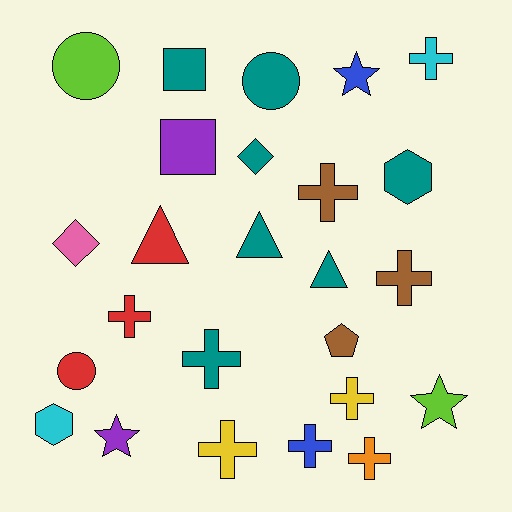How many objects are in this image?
There are 25 objects.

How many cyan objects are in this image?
There are 2 cyan objects.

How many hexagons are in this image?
There are 2 hexagons.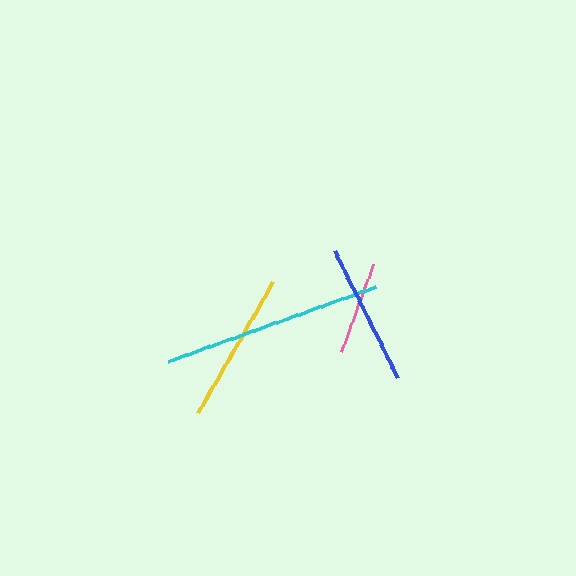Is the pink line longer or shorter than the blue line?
The blue line is longer than the pink line.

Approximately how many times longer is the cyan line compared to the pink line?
The cyan line is approximately 2.4 times the length of the pink line.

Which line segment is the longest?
The cyan line is the longest at approximately 221 pixels.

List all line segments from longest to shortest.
From longest to shortest: cyan, yellow, blue, pink.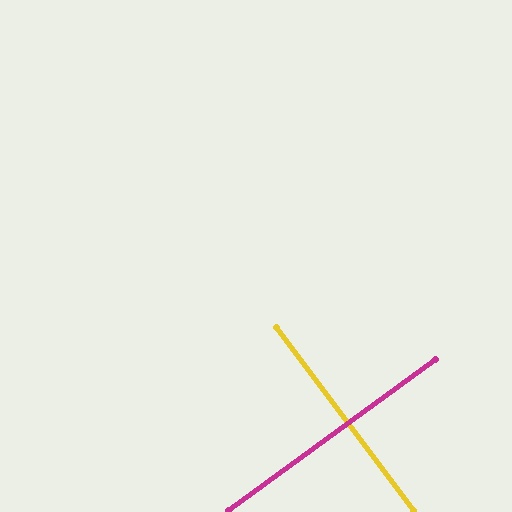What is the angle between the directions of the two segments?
Approximately 89 degrees.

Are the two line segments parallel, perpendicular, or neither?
Perpendicular — they meet at approximately 89°.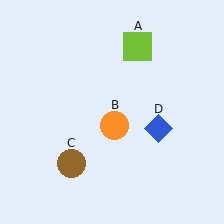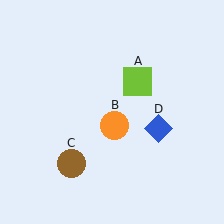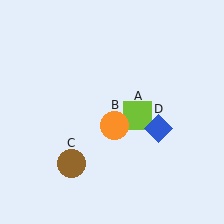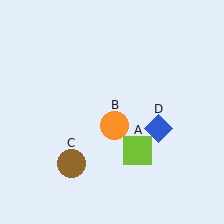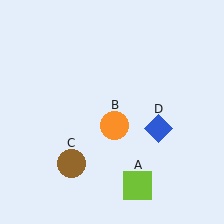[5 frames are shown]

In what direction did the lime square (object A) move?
The lime square (object A) moved down.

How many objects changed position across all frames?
1 object changed position: lime square (object A).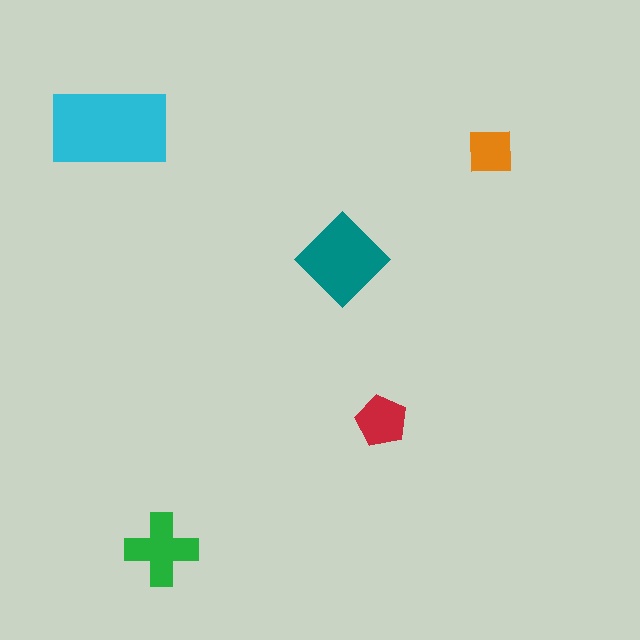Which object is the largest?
The cyan rectangle.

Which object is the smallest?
The orange square.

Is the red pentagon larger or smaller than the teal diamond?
Smaller.